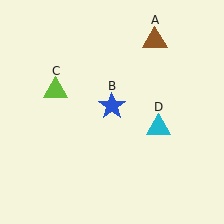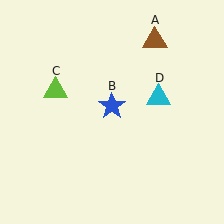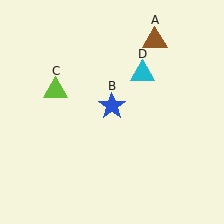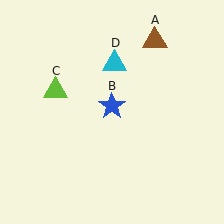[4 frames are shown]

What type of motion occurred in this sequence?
The cyan triangle (object D) rotated counterclockwise around the center of the scene.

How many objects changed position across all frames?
1 object changed position: cyan triangle (object D).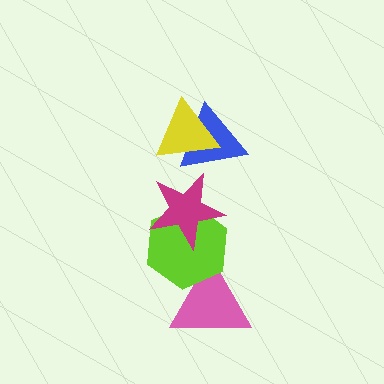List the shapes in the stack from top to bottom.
From top to bottom: the yellow triangle, the blue triangle, the magenta star, the lime hexagon, the pink triangle.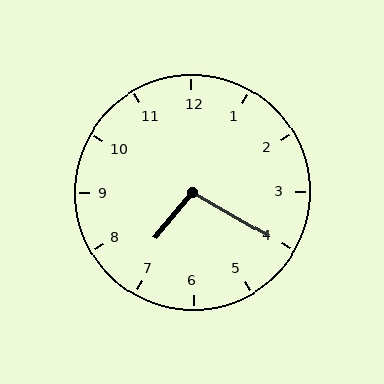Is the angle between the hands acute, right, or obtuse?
It is obtuse.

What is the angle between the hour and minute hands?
Approximately 100 degrees.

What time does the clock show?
7:20.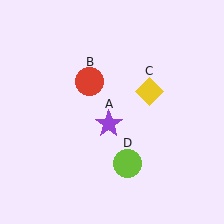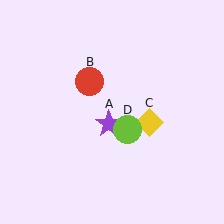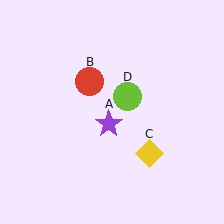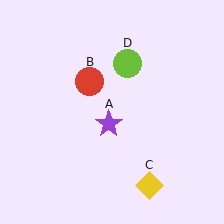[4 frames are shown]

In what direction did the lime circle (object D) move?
The lime circle (object D) moved up.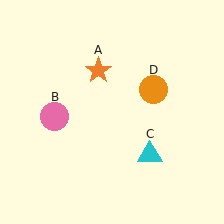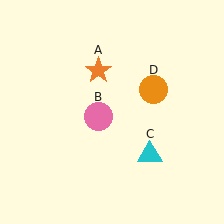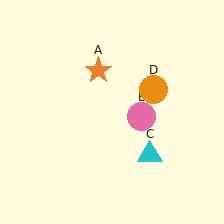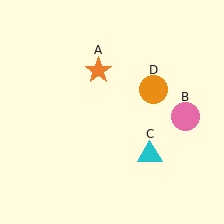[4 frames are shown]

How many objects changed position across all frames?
1 object changed position: pink circle (object B).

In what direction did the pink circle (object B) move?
The pink circle (object B) moved right.